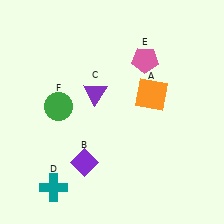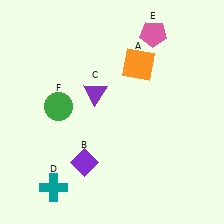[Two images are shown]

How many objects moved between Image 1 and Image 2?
2 objects moved between the two images.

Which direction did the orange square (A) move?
The orange square (A) moved up.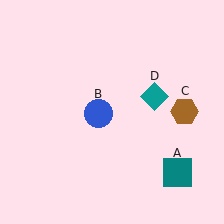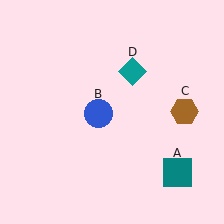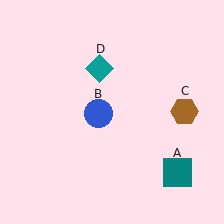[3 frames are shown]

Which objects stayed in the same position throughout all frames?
Teal square (object A) and blue circle (object B) and brown hexagon (object C) remained stationary.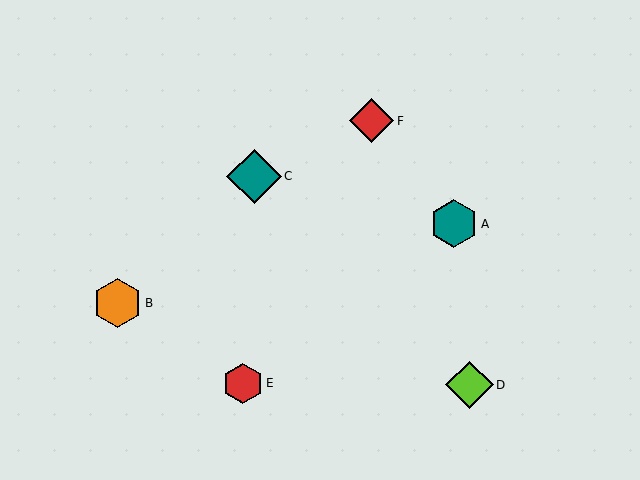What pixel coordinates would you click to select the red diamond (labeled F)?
Click at (372, 121) to select the red diamond F.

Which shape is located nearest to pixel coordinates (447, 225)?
The teal hexagon (labeled A) at (454, 224) is nearest to that location.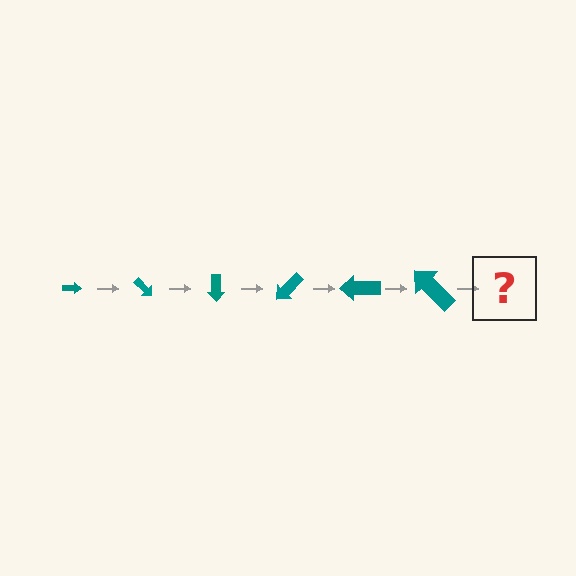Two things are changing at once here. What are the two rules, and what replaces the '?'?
The two rules are that the arrow grows larger each step and it rotates 45 degrees each step. The '?' should be an arrow, larger than the previous one and rotated 270 degrees from the start.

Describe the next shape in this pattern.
It should be an arrow, larger than the previous one and rotated 270 degrees from the start.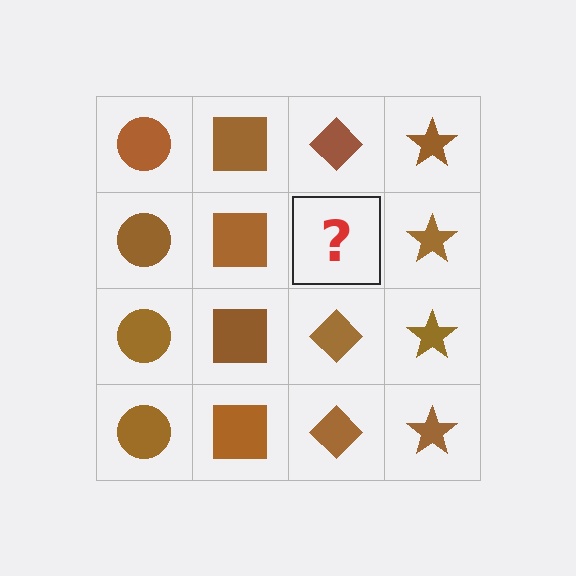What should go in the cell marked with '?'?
The missing cell should contain a brown diamond.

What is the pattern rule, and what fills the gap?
The rule is that each column has a consistent shape. The gap should be filled with a brown diamond.